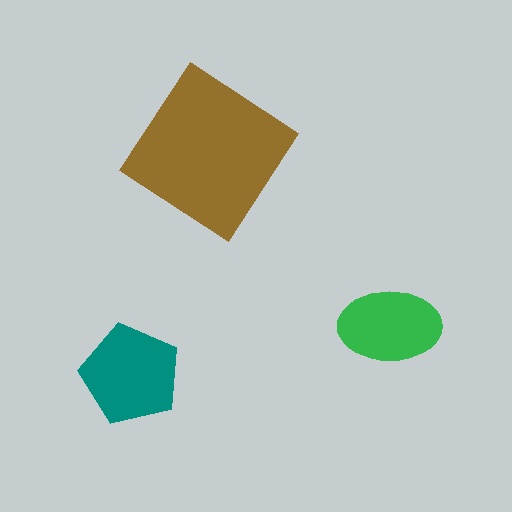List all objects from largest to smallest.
The brown diamond, the teal pentagon, the green ellipse.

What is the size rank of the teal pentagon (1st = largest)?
2nd.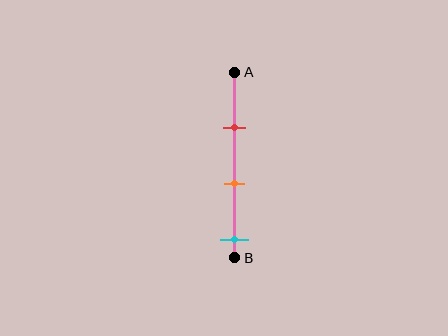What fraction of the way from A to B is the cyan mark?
The cyan mark is approximately 90% (0.9) of the way from A to B.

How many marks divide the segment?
There are 3 marks dividing the segment.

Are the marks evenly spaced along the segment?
Yes, the marks are approximately evenly spaced.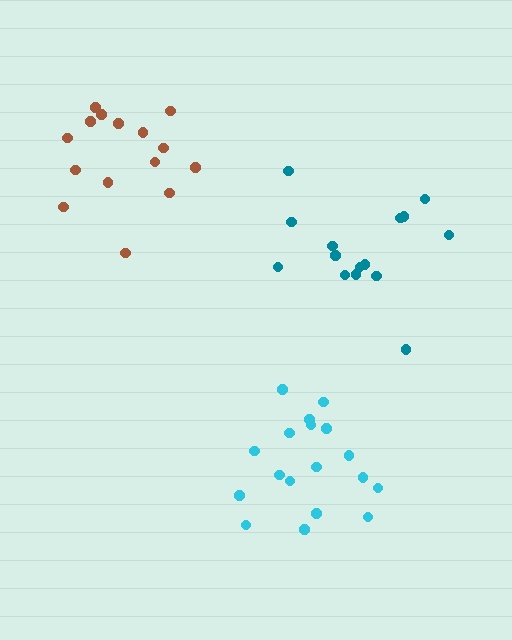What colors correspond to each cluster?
The clusters are colored: cyan, teal, brown.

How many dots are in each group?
Group 1: 18 dots, Group 2: 15 dots, Group 3: 15 dots (48 total).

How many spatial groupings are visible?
There are 3 spatial groupings.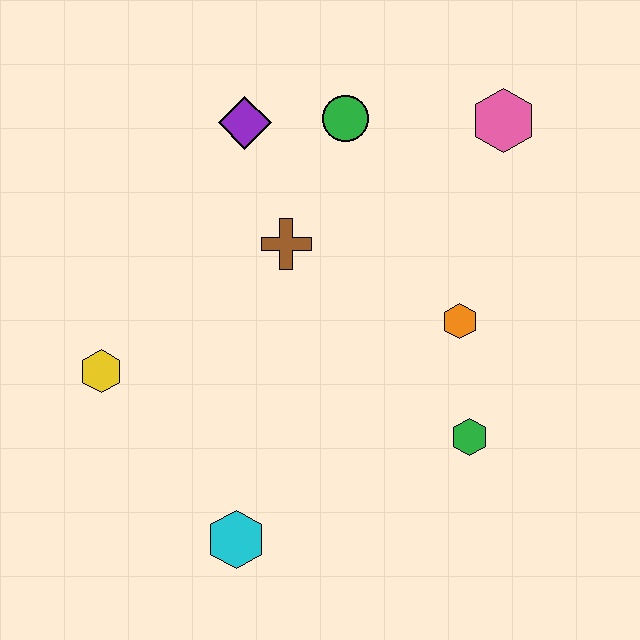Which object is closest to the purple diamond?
The green circle is closest to the purple diamond.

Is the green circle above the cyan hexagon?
Yes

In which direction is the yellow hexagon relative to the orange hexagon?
The yellow hexagon is to the left of the orange hexagon.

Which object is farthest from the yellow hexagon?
The pink hexagon is farthest from the yellow hexagon.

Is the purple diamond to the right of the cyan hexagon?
Yes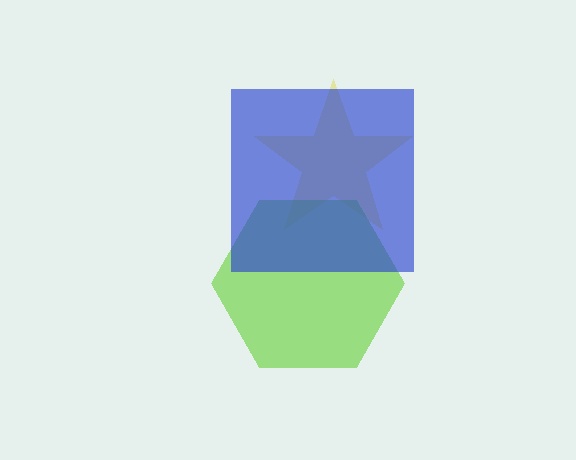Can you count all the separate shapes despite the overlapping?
Yes, there are 3 separate shapes.